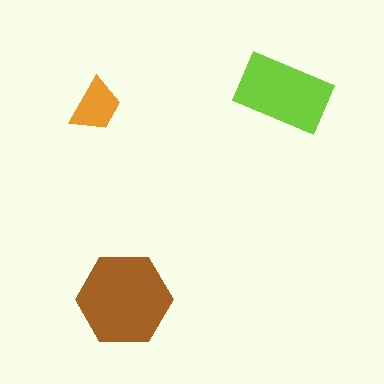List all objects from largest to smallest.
The brown hexagon, the lime rectangle, the orange trapezoid.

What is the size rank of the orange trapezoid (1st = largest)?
3rd.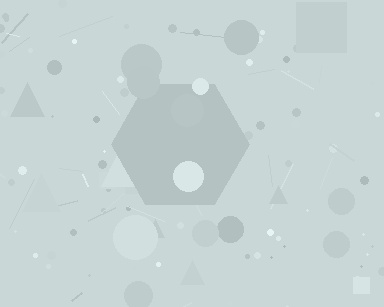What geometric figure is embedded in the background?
A hexagon is embedded in the background.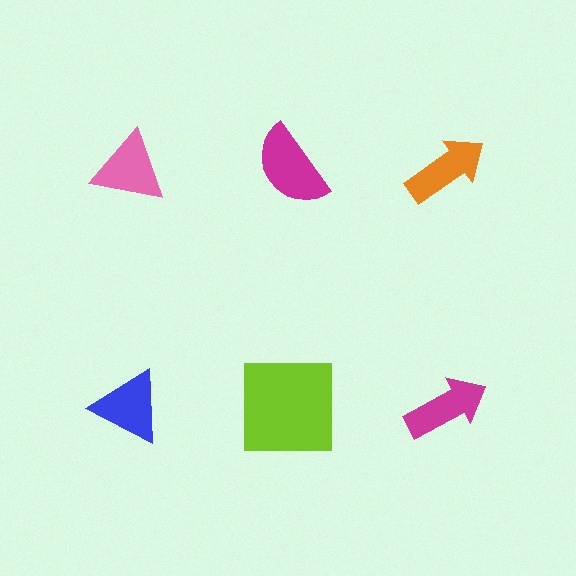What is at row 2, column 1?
A blue triangle.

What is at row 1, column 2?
A magenta semicircle.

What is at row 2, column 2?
A lime square.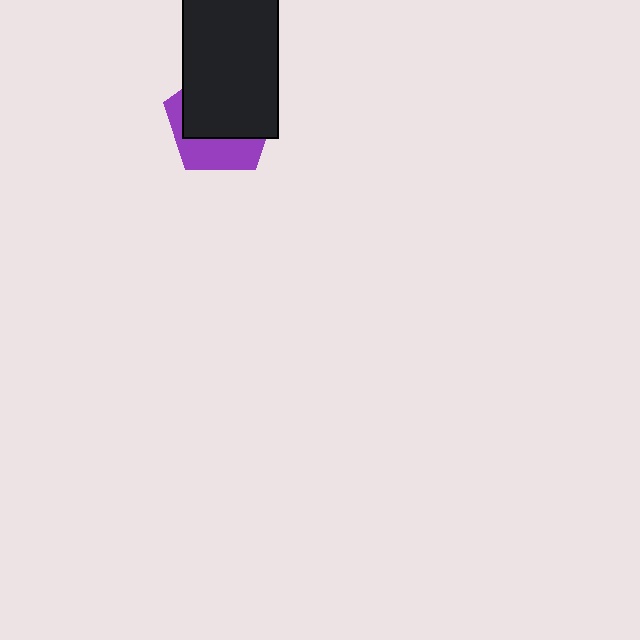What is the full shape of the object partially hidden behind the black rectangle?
The partially hidden object is a purple pentagon.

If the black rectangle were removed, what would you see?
You would see the complete purple pentagon.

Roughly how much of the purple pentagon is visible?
A small part of it is visible (roughly 35%).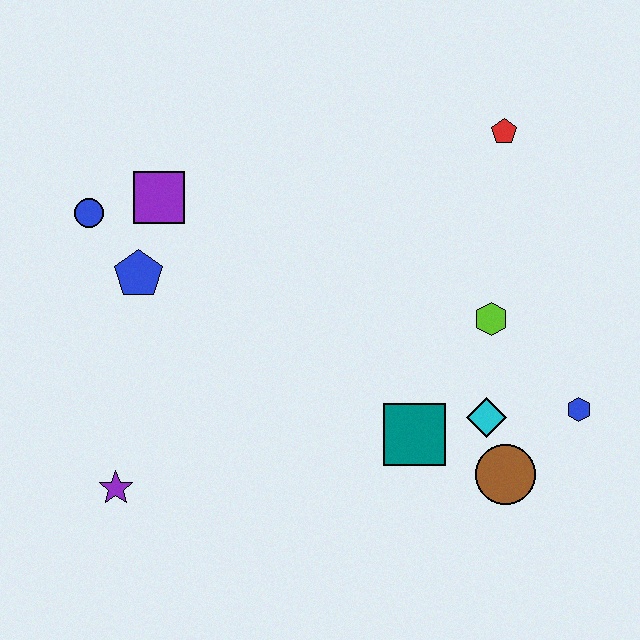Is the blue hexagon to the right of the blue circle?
Yes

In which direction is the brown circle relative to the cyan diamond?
The brown circle is below the cyan diamond.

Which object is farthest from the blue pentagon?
The blue hexagon is farthest from the blue pentagon.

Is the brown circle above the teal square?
No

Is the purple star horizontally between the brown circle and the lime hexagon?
No